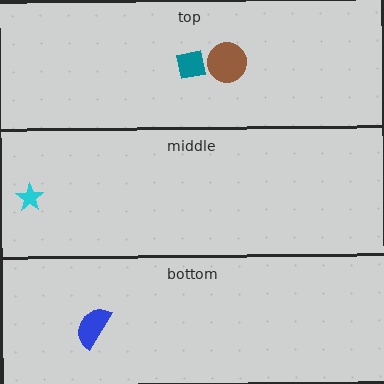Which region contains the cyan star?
The middle region.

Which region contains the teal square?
The top region.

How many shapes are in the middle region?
1.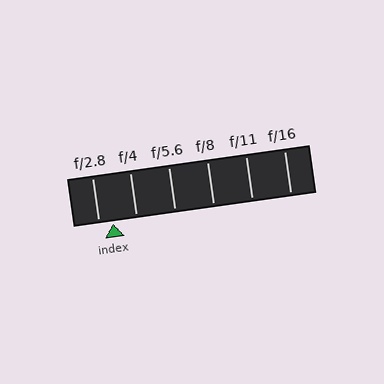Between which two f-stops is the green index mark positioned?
The index mark is between f/2.8 and f/4.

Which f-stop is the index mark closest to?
The index mark is closest to f/2.8.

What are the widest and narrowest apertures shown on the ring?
The widest aperture shown is f/2.8 and the narrowest is f/16.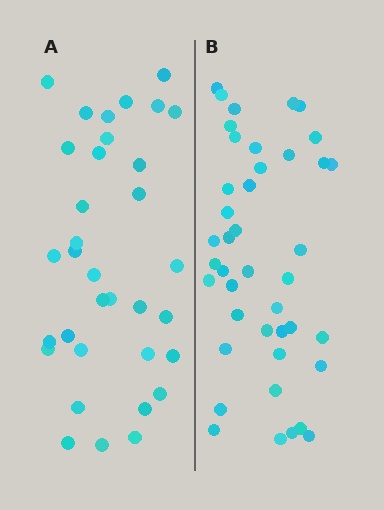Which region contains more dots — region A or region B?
Region B (the right region) has more dots.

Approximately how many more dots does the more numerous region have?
Region B has roughly 8 or so more dots than region A.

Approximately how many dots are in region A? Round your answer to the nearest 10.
About 30 dots. (The exact count is 34, which rounds to 30.)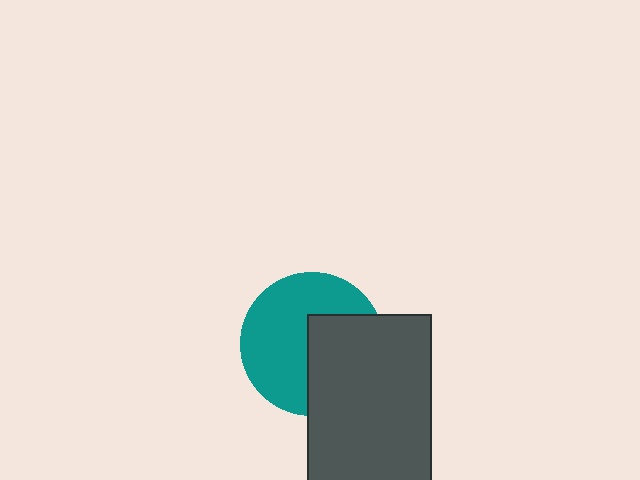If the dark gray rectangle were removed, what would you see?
You would see the complete teal circle.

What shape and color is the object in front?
The object in front is a dark gray rectangle.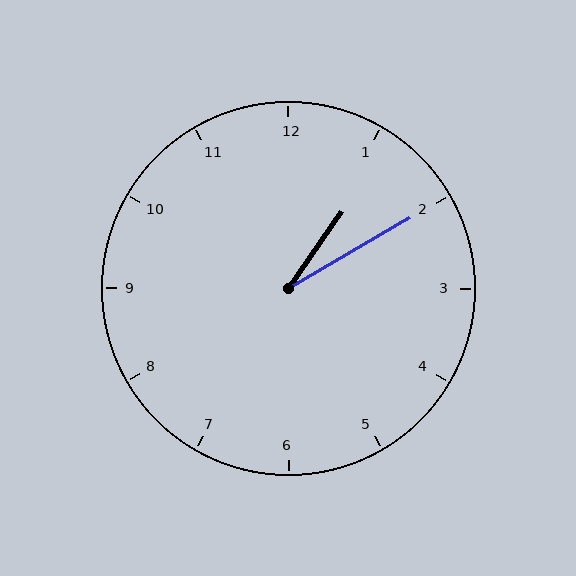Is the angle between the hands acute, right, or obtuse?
It is acute.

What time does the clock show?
1:10.